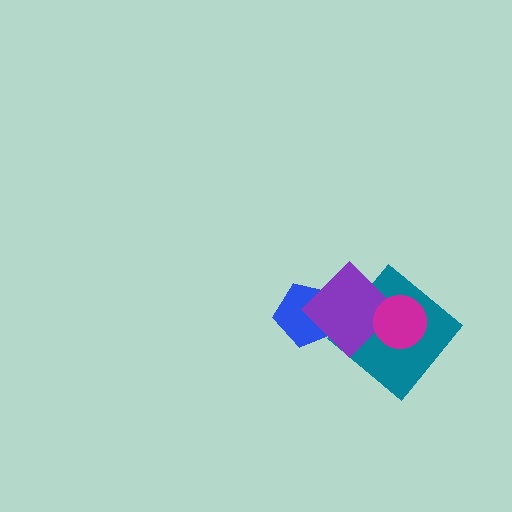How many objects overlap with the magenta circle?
2 objects overlap with the magenta circle.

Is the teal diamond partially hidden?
Yes, it is partially covered by another shape.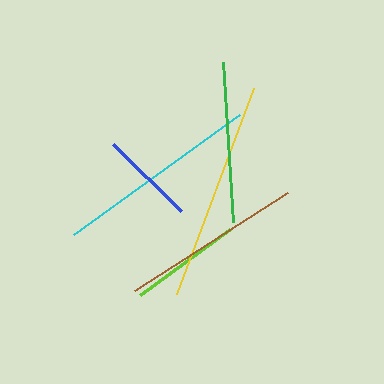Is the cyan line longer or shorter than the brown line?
The cyan line is longer than the brown line.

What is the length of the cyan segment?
The cyan segment is approximately 204 pixels long.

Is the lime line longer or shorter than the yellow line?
The yellow line is longer than the lime line.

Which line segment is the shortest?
The blue line is the shortest at approximately 96 pixels.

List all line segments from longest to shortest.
From longest to shortest: yellow, cyan, brown, green, lime, blue.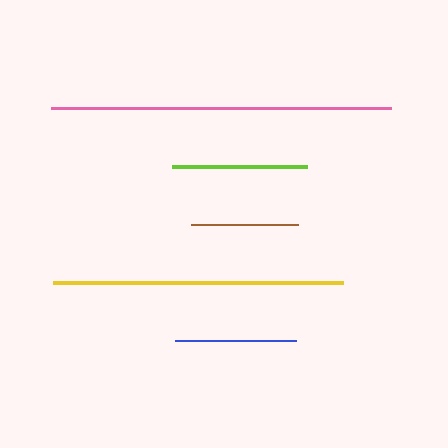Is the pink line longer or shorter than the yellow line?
The pink line is longer than the yellow line.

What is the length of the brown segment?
The brown segment is approximately 107 pixels long.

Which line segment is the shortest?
The brown line is the shortest at approximately 107 pixels.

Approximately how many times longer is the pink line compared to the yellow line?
The pink line is approximately 1.2 times the length of the yellow line.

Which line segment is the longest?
The pink line is the longest at approximately 340 pixels.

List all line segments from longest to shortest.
From longest to shortest: pink, yellow, lime, blue, brown.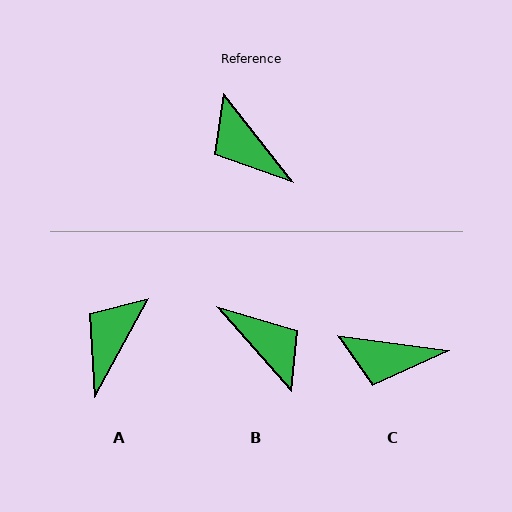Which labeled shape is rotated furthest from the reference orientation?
B, about 177 degrees away.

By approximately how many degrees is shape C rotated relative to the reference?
Approximately 44 degrees counter-clockwise.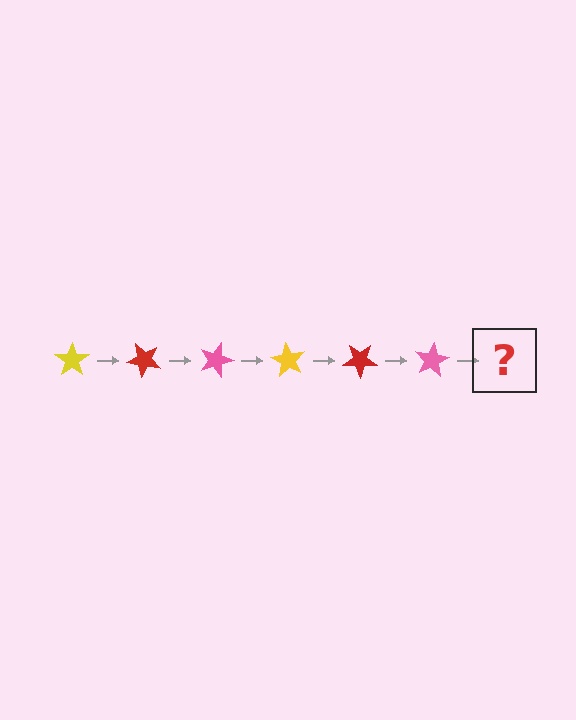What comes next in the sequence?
The next element should be a yellow star, rotated 270 degrees from the start.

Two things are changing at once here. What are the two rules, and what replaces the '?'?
The two rules are that it rotates 45 degrees each step and the color cycles through yellow, red, and pink. The '?' should be a yellow star, rotated 270 degrees from the start.